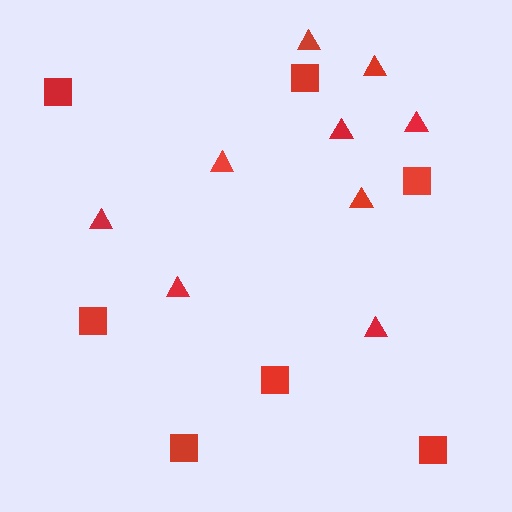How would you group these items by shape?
There are 2 groups: one group of squares (7) and one group of triangles (9).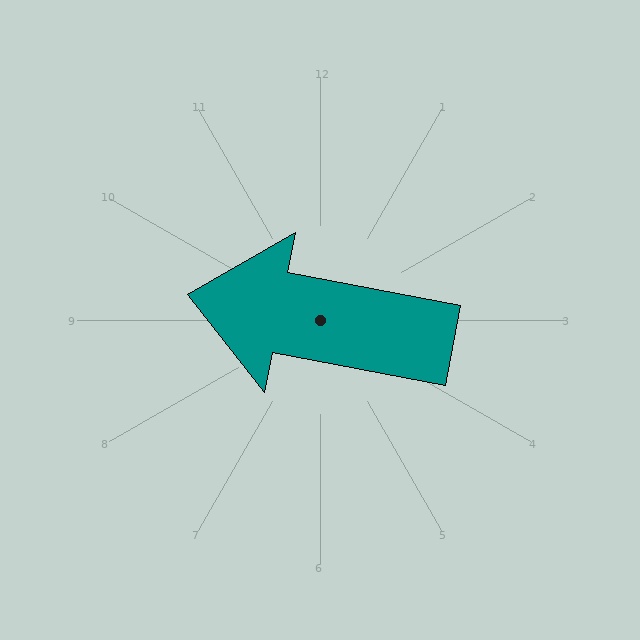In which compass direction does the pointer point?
West.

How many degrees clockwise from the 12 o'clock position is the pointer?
Approximately 281 degrees.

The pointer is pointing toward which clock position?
Roughly 9 o'clock.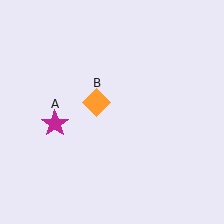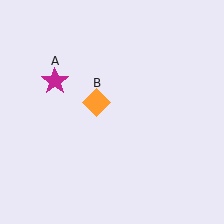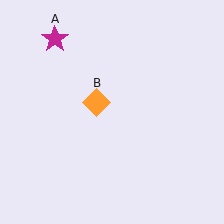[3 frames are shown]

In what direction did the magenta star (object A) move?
The magenta star (object A) moved up.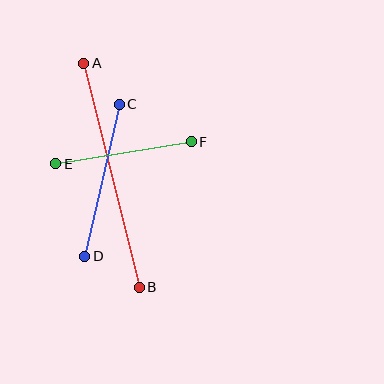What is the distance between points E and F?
The distance is approximately 137 pixels.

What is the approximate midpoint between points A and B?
The midpoint is at approximately (112, 175) pixels.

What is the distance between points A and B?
The distance is approximately 230 pixels.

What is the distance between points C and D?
The distance is approximately 156 pixels.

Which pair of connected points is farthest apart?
Points A and B are farthest apart.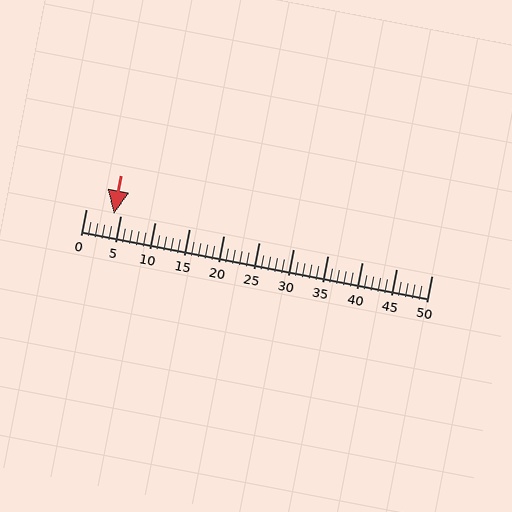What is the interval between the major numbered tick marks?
The major tick marks are spaced 5 units apart.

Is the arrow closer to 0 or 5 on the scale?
The arrow is closer to 5.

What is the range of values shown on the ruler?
The ruler shows values from 0 to 50.